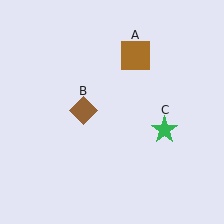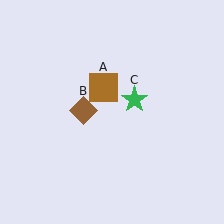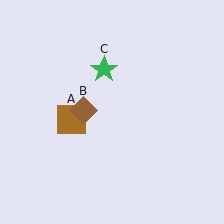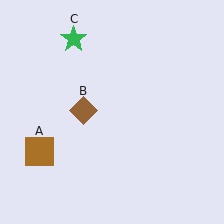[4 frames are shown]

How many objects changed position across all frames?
2 objects changed position: brown square (object A), green star (object C).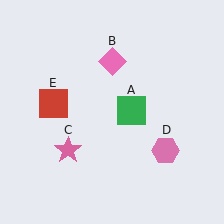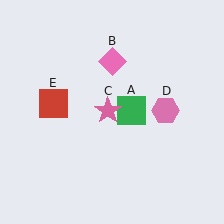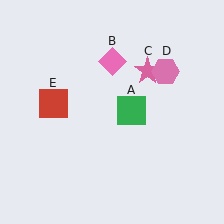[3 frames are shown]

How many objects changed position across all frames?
2 objects changed position: pink star (object C), pink hexagon (object D).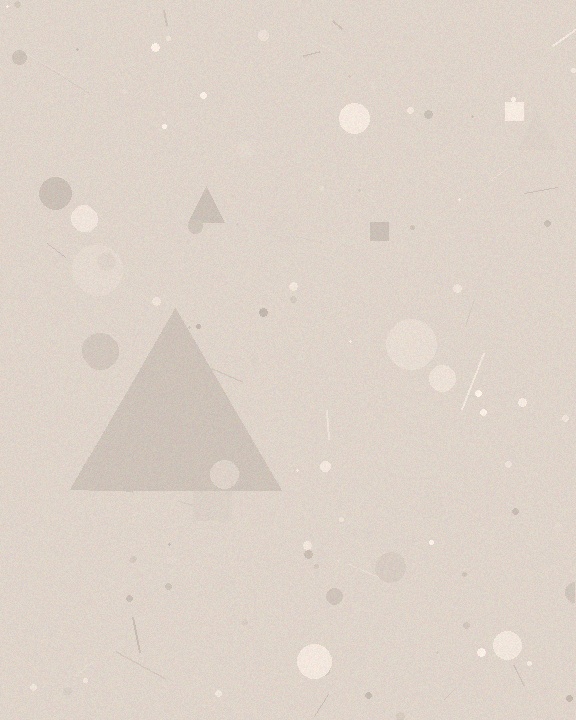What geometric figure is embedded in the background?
A triangle is embedded in the background.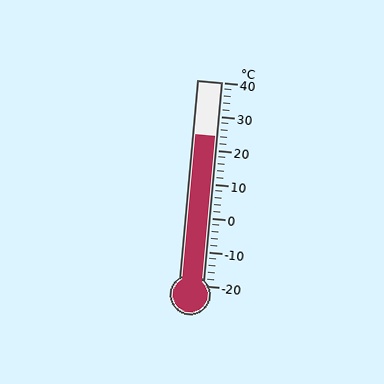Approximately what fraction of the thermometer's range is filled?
The thermometer is filled to approximately 75% of its range.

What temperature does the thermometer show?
The thermometer shows approximately 24°C.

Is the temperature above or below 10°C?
The temperature is above 10°C.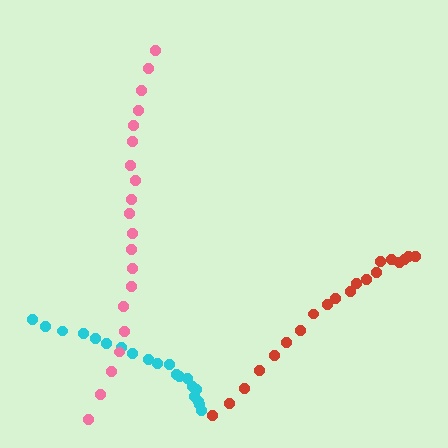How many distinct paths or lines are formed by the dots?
There are 3 distinct paths.